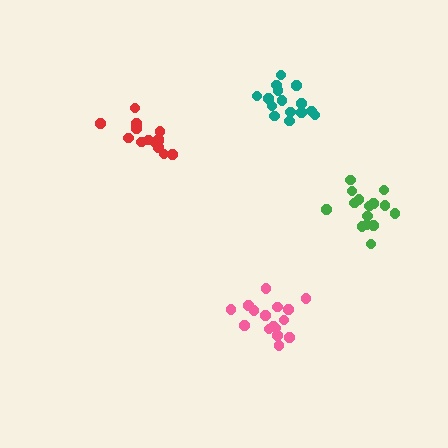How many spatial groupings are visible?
There are 4 spatial groupings.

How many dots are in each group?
Group 1: 16 dots, Group 2: 14 dots, Group 3: 15 dots, Group 4: 15 dots (60 total).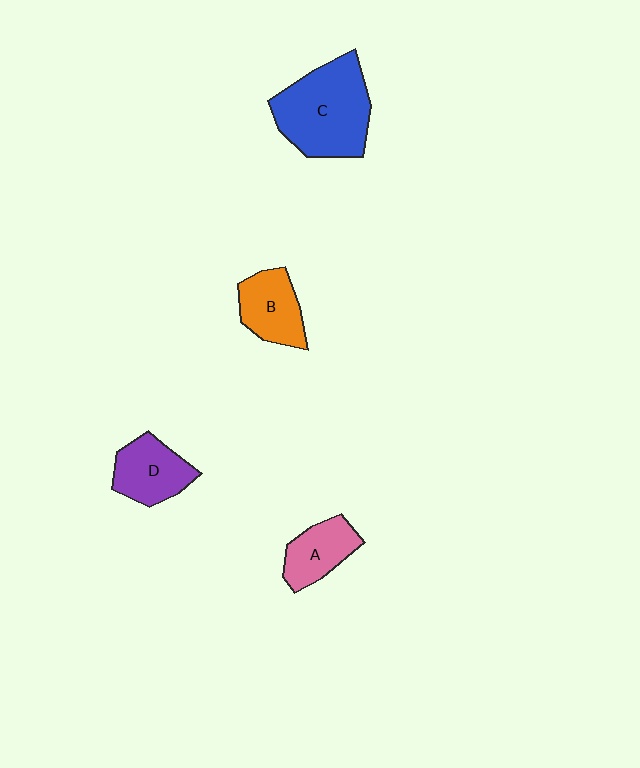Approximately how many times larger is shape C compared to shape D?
Approximately 1.8 times.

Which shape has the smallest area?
Shape A (pink).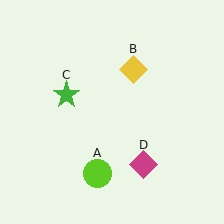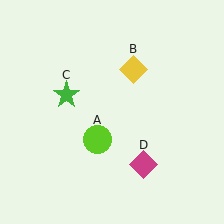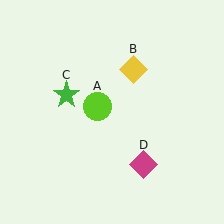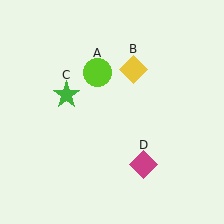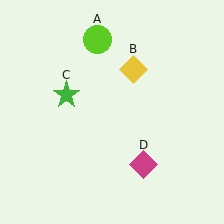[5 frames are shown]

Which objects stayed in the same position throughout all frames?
Yellow diamond (object B) and green star (object C) and magenta diamond (object D) remained stationary.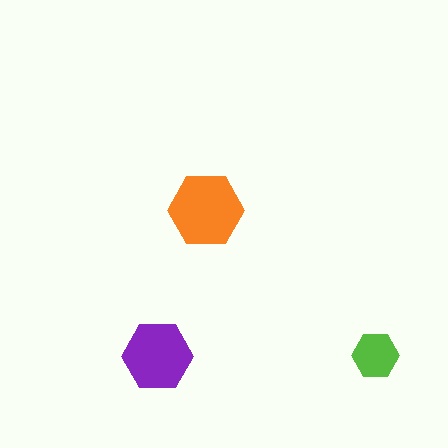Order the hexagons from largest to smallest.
the orange one, the purple one, the lime one.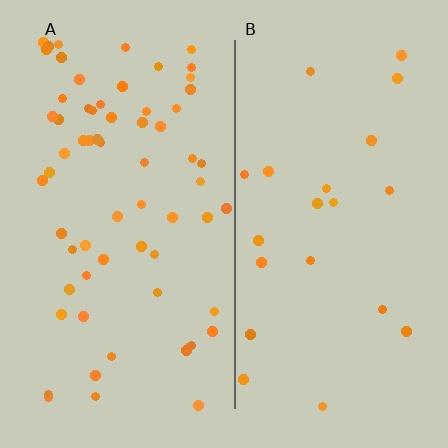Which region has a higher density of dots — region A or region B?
A (the left).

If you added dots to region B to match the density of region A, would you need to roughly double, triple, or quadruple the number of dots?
Approximately triple.